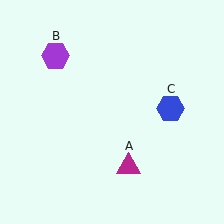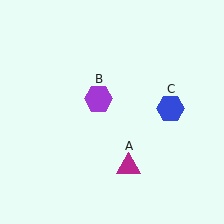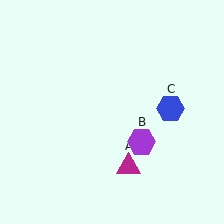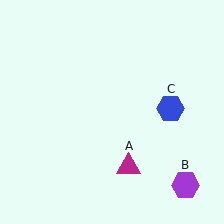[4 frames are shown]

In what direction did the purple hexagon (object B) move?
The purple hexagon (object B) moved down and to the right.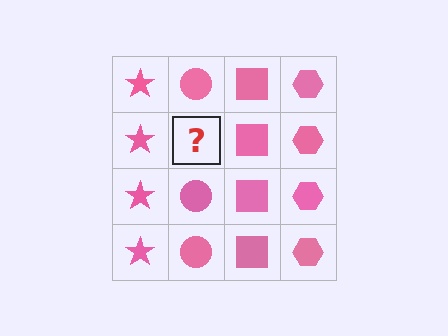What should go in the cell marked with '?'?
The missing cell should contain a pink circle.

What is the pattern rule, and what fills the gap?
The rule is that each column has a consistent shape. The gap should be filled with a pink circle.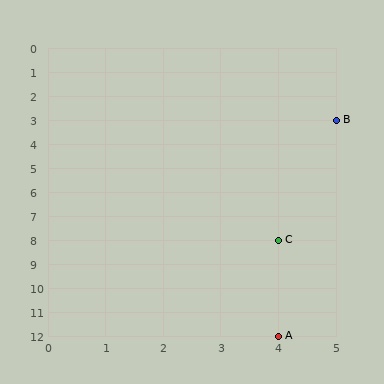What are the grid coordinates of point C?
Point C is at grid coordinates (4, 8).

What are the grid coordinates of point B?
Point B is at grid coordinates (5, 3).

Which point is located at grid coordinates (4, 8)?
Point C is at (4, 8).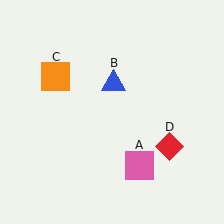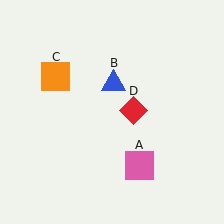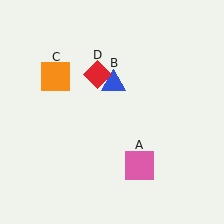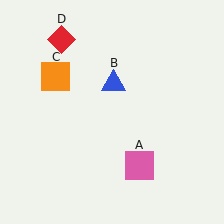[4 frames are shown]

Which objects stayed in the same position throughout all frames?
Pink square (object A) and blue triangle (object B) and orange square (object C) remained stationary.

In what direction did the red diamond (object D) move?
The red diamond (object D) moved up and to the left.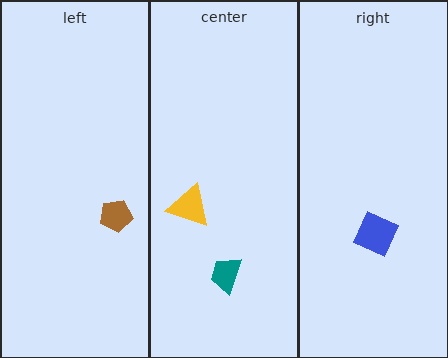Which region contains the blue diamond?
The right region.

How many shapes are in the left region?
1.